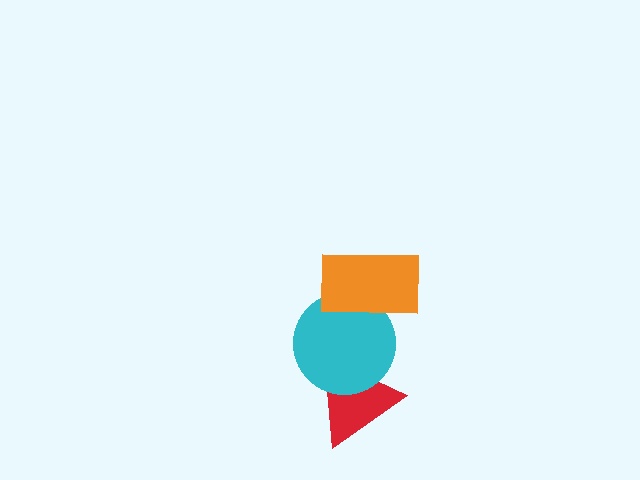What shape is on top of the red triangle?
The cyan circle is on top of the red triangle.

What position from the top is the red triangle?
The red triangle is 3rd from the top.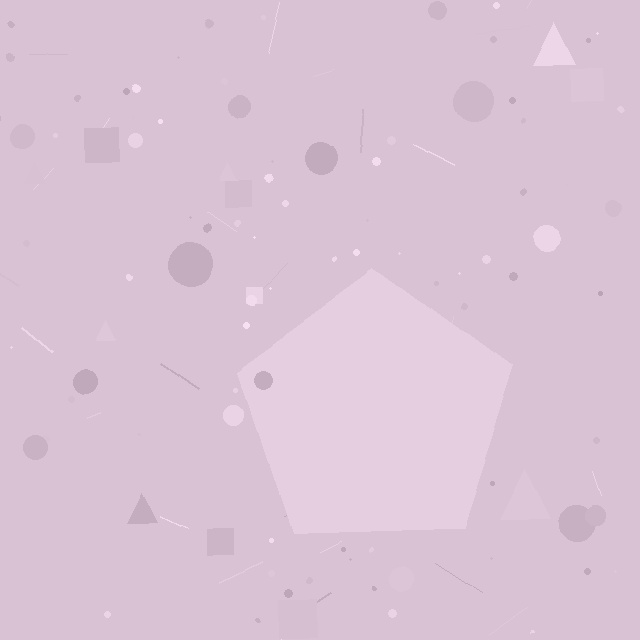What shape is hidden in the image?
A pentagon is hidden in the image.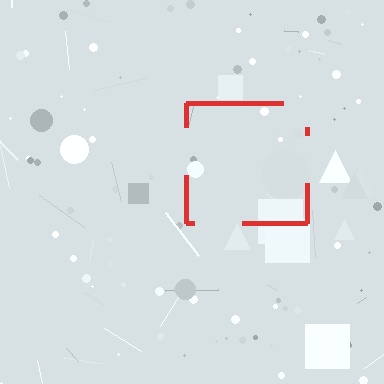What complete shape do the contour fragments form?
The contour fragments form a square.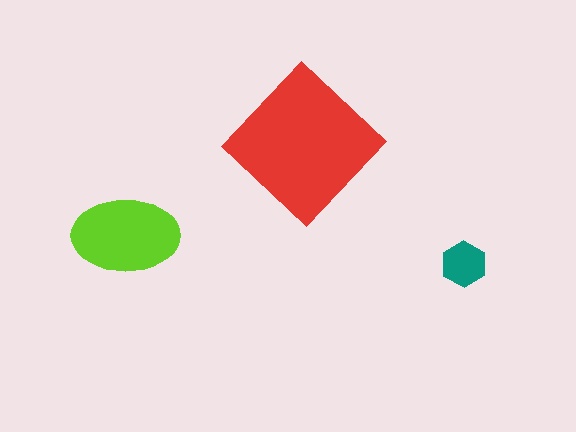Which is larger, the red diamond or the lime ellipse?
The red diamond.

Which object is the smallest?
The teal hexagon.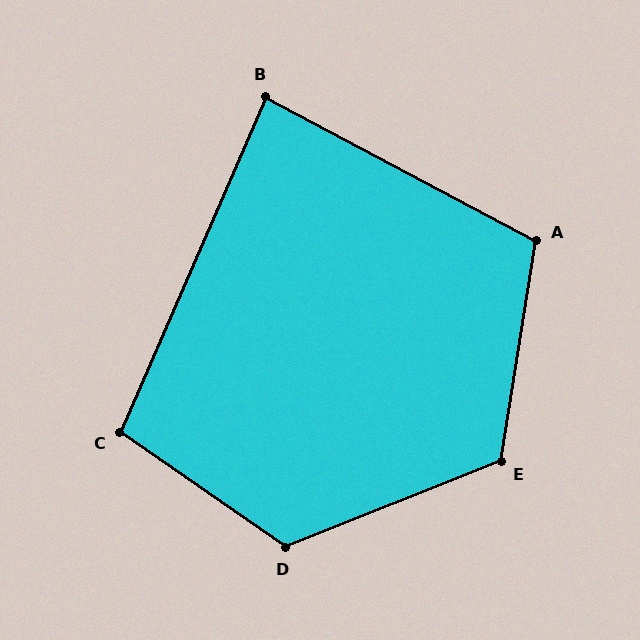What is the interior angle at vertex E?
Approximately 121 degrees (obtuse).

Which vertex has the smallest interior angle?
B, at approximately 85 degrees.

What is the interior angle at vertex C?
Approximately 101 degrees (obtuse).